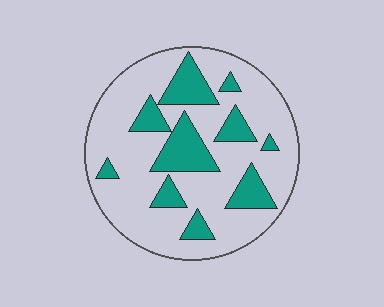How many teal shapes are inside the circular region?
10.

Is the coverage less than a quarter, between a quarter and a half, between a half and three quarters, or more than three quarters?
Less than a quarter.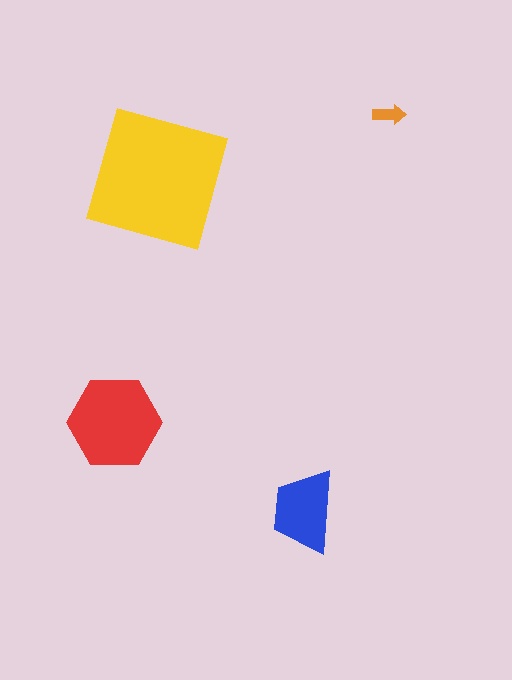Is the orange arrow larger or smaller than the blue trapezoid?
Smaller.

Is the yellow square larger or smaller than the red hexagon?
Larger.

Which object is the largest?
The yellow square.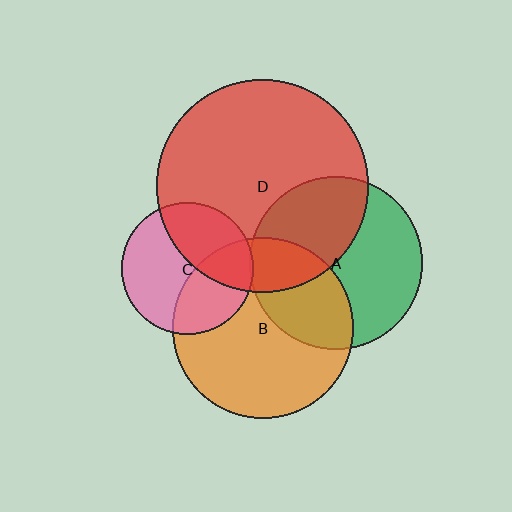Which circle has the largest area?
Circle D (red).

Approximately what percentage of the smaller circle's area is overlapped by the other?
Approximately 5%.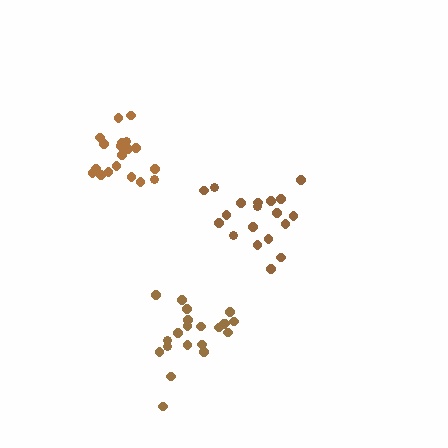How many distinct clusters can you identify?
There are 3 distinct clusters.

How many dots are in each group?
Group 1: 21 dots, Group 2: 19 dots, Group 3: 19 dots (59 total).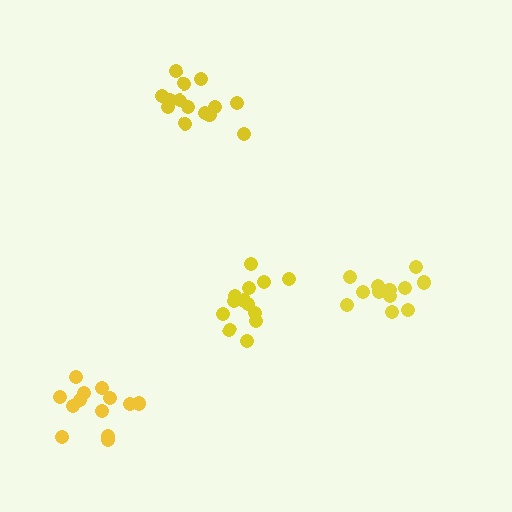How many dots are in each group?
Group 1: 13 dots, Group 2: 13 dots, Group 3: 14 dots, Group 4: 12 dots (52 total).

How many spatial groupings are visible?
There are 4 spatial groupings.